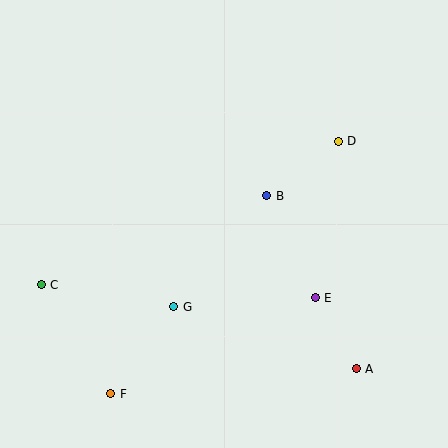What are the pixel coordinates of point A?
Point A is at (356, 369).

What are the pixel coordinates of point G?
Point G is at (174, 307).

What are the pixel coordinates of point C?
Point C is at (41, 285).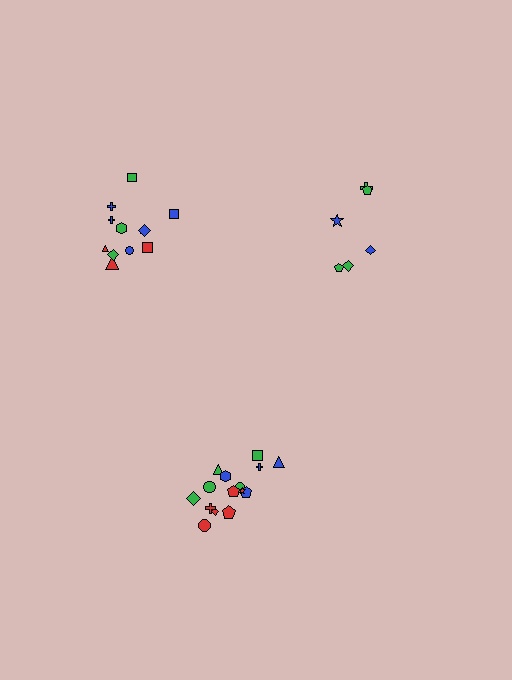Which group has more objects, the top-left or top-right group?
The top-left group.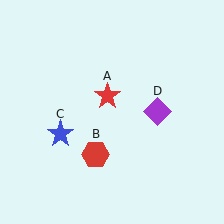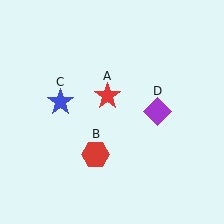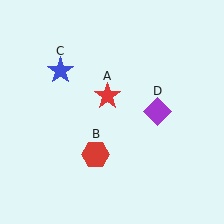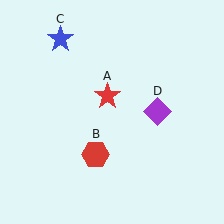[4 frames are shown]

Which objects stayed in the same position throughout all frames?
Red star (object A) and red hexagon (object B) and purple diamond (object D) remained stationary.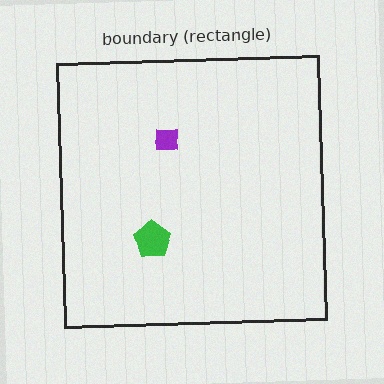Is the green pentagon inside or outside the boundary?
Inside.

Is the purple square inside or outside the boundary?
Inside.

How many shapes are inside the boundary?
2 inside, 0 outside.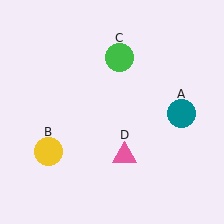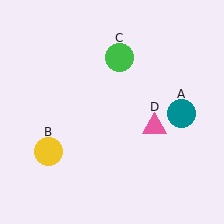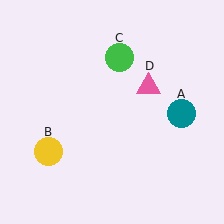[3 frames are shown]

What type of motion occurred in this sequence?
The pink triangle (object D) rotated counterclockwise around the center of the scene.